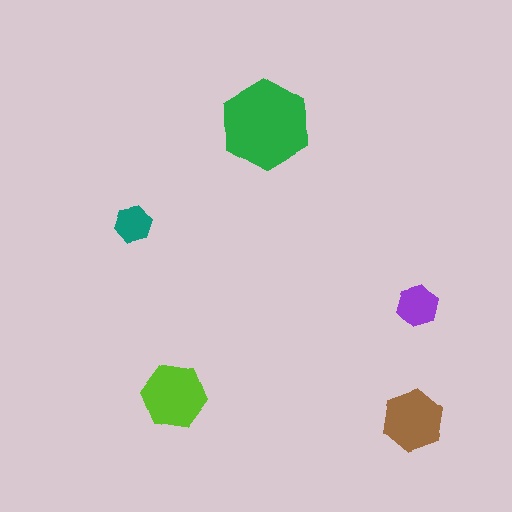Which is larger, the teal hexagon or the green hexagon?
The green one.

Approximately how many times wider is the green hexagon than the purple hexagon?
About 2 times wider.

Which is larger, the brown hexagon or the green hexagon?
The green one.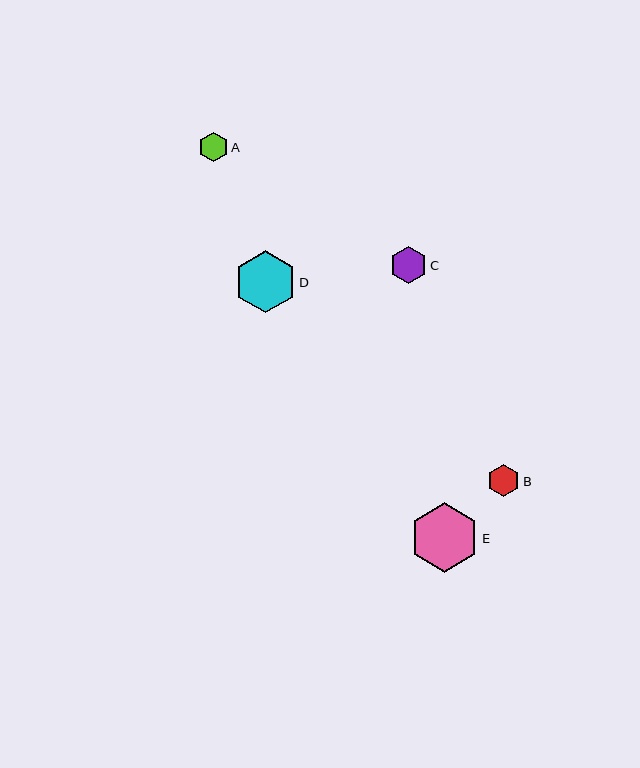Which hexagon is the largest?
Hexagon E is the largest with a size of approximately 69 pixels.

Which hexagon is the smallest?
Hexagon A is the smallest with a size of approximately 29 pixels.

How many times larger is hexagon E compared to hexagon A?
Hexagon E is approximately 2.4 times the size of hexagon A.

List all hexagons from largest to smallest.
From largest to smallest: E, D, C, B, A.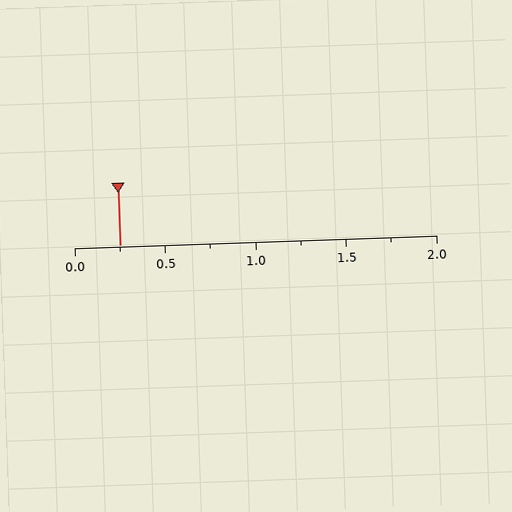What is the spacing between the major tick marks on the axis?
The major ticks are spaced 0.5 apart.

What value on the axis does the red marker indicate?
The marker indicates approximately 0.25.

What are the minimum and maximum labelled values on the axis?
The axis runs from 0.0 to 2.0.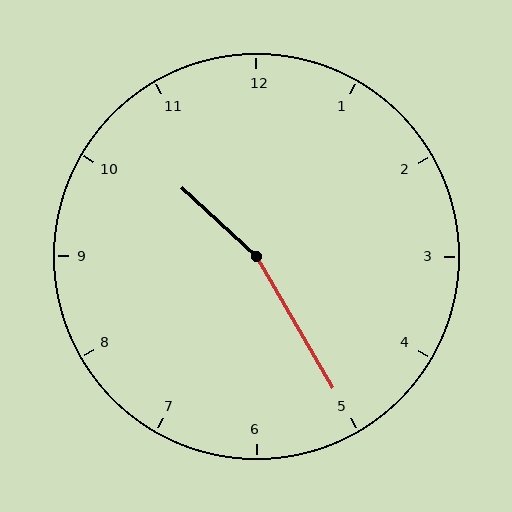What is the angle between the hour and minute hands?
Approximately 162 degrees.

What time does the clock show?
10:25.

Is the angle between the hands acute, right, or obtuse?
It is obtuse.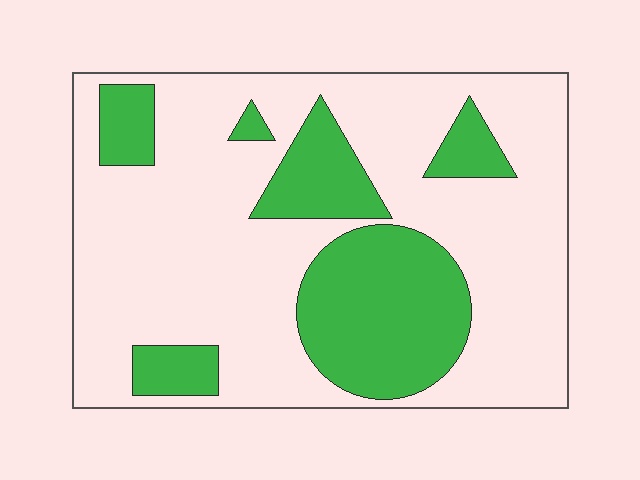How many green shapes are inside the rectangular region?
6.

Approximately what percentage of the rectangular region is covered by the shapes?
Approximately 30%.